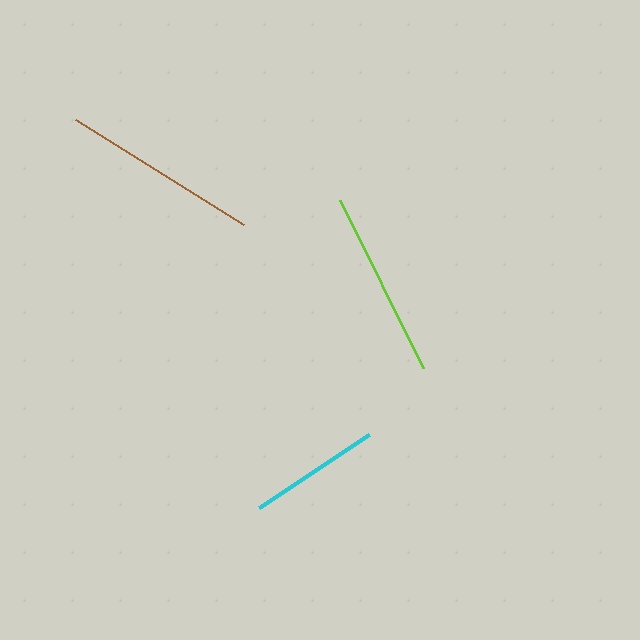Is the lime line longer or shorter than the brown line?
The brown line is longer than the lime line.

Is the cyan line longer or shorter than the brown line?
The brown line is longer than the cyan line.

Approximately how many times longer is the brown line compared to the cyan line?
The brown line is approximately 1.5 times the length of the cyan line.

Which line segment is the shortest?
The cyan line is the shortest at approximately 132 pixels.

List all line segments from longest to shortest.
From longest to shortest: brown, lime, cyan.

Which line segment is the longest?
The brown line is the longest at approximately 198 pixels.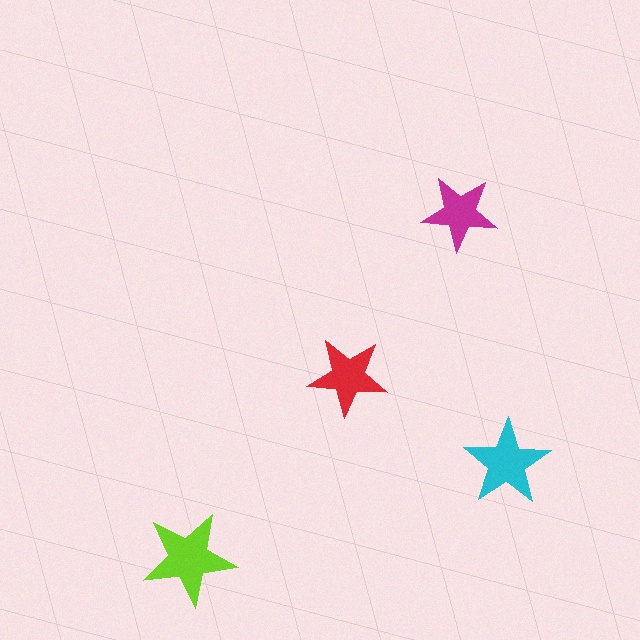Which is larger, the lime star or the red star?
The lime one.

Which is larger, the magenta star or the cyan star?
The cyan one.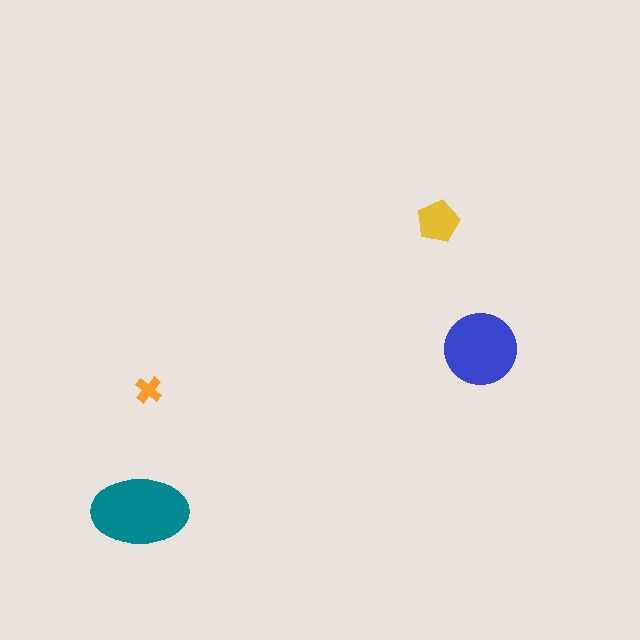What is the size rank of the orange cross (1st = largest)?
4th.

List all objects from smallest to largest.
The orange cross, the yellow pentagon, the blue circle, the teal ellipse.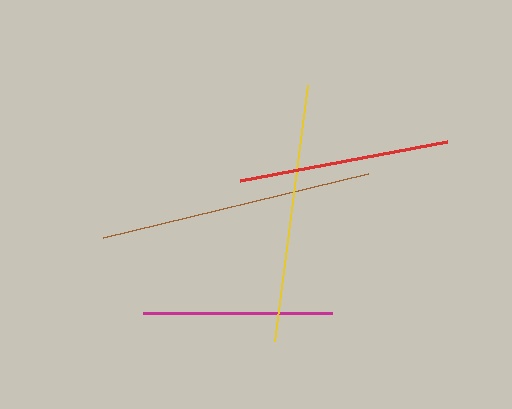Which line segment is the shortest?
The magenta line is the shortest at approximately 188 pixels.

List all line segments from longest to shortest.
From longest to shortest: brown, yellow, red, magenta.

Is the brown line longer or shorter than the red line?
The brown line is longer than the red line.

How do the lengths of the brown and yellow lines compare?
The brown and yellow lines are approximately the same length.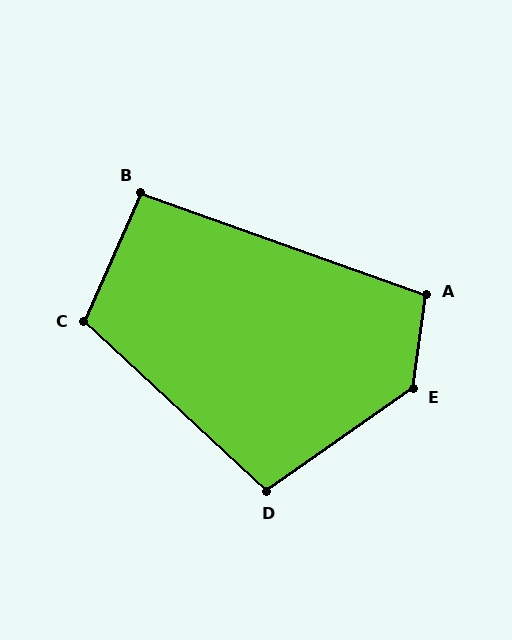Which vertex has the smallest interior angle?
B, at approximately 94 degrees.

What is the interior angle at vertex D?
Approximately 102 degrees (obtuse).